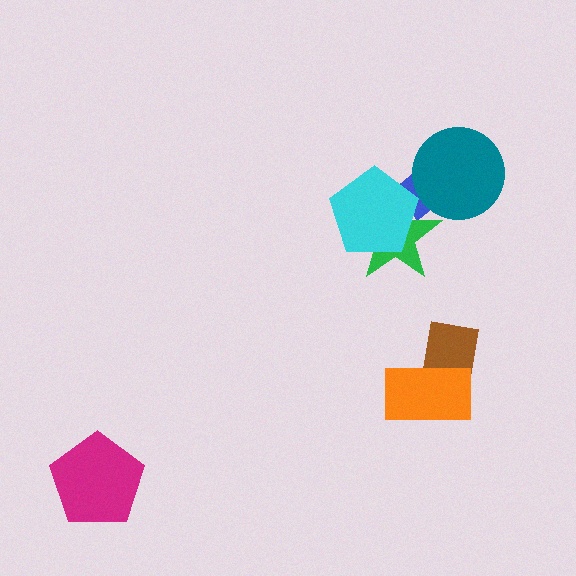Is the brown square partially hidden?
Yes, it is partially covered by another shape.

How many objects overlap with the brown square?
1 object overlaps with the brown square.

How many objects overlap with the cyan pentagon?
2 objects overlap with the cyan pentagon.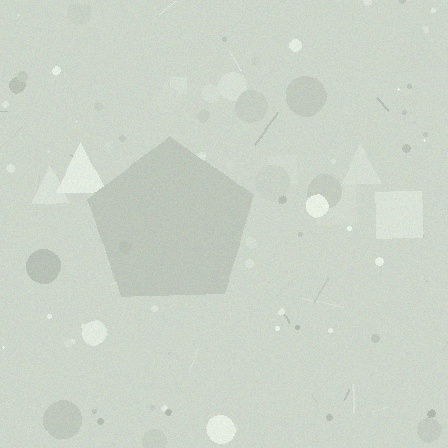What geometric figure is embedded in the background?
A pentagon is embedded in the background.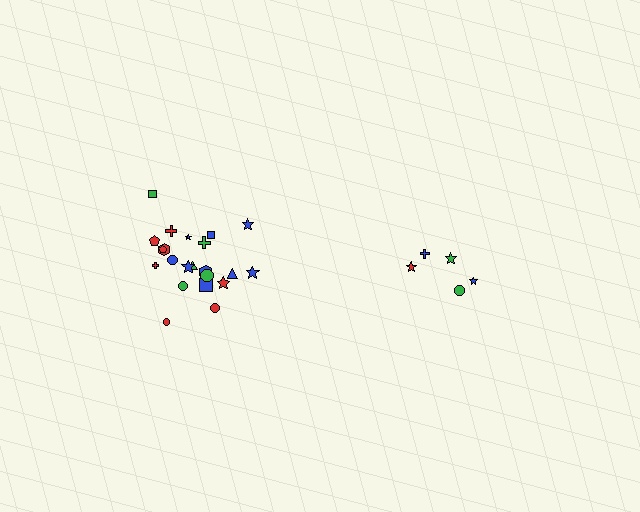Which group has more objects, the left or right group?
The left group.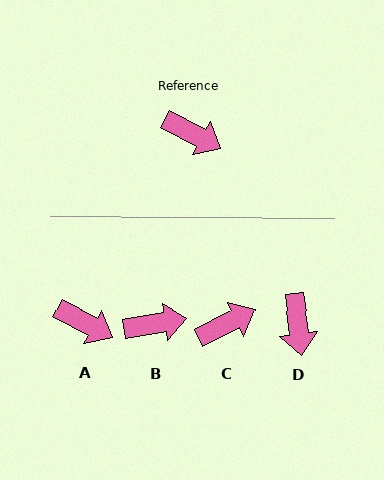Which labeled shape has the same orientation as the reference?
A.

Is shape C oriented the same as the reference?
No, it is off by about 55 degrees.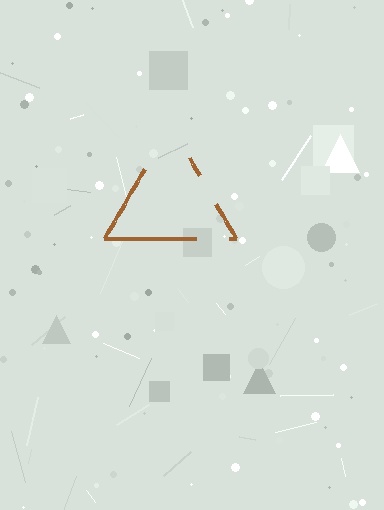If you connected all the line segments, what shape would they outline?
They would outline a triangle.